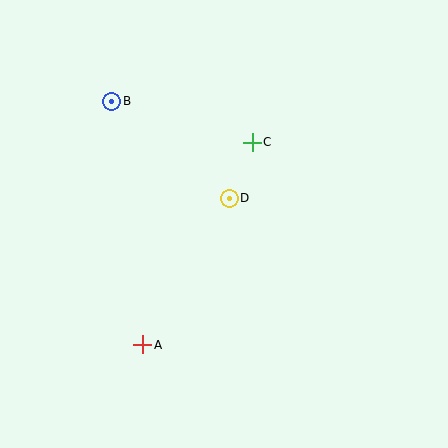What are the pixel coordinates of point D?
Point D is at (229, 198).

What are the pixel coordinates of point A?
Point A is at (143, 345).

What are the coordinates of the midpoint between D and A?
The midpoint between D and A is at (186, 272).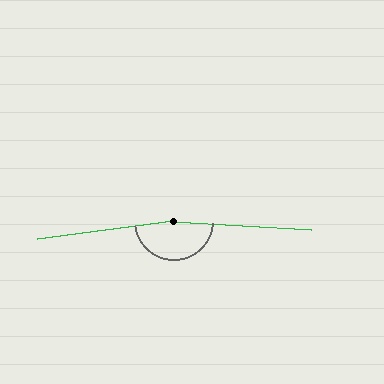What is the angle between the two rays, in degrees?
Approximately 169 degrees.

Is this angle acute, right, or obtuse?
It is obtuse.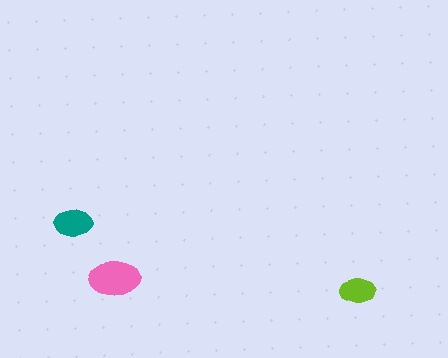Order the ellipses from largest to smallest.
the pink one, the teal one, the lime one.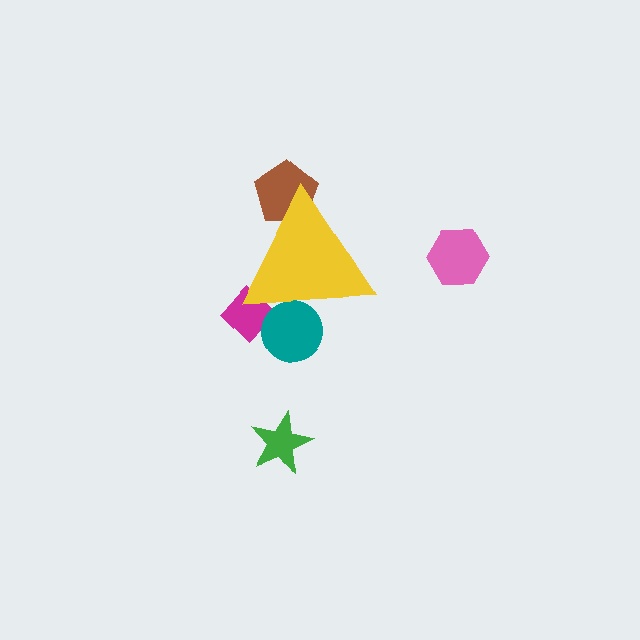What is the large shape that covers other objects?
A yellow triangle.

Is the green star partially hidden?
No, the green star is fully visible.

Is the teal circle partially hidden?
Yes, the teal circle is partially hidden behind the yellow triangle.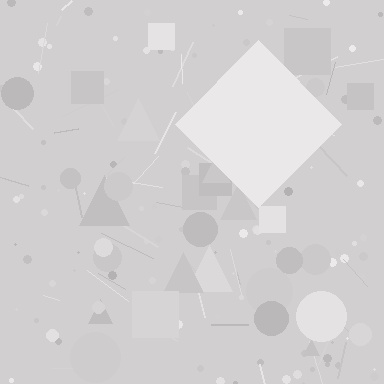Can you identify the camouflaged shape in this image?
The camouflaged shape is a diamond.